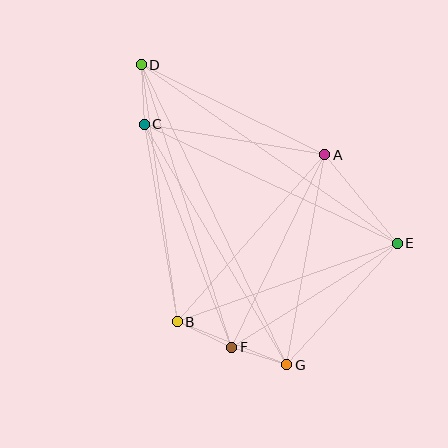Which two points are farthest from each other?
Points D and G are farthest from each other.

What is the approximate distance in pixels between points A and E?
The distance between A and E is approximately 115 pixels.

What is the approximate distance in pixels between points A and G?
The distance between A and G is approximately 213 pixels.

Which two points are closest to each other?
Points F and G are closest to each other.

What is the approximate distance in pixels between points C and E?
The distance between C and E is approximately 280 pixels.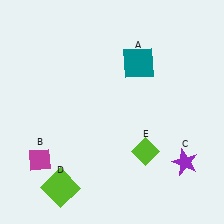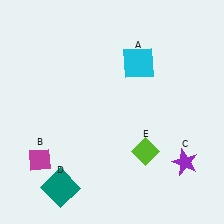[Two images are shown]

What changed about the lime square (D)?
In Image 1, D is lime. In Image 2, it changed to teal.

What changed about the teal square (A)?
In Image 1, A is teal. In Image 2, it changed to cyan.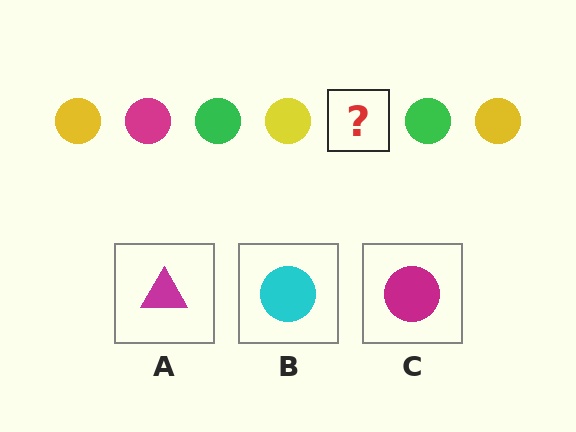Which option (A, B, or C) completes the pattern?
C.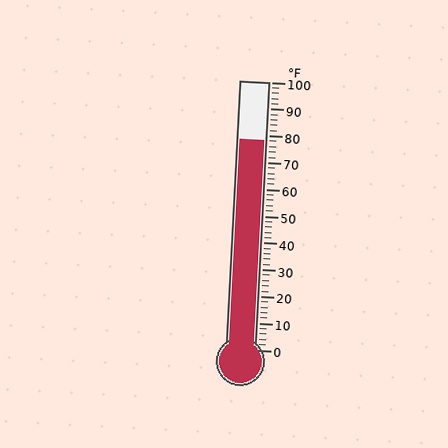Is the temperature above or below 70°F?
The temperature is above 70°F.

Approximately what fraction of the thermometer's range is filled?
The thermometer is filled to approximately 80% of its range.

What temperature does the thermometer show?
The thermometer shows approximately 78°F.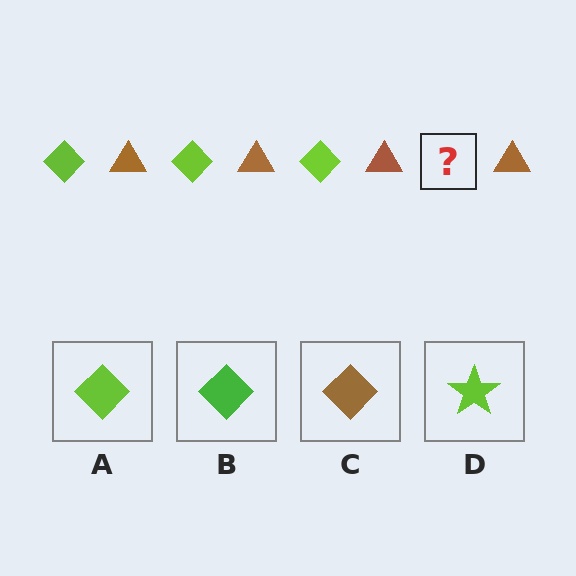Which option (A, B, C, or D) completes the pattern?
A.